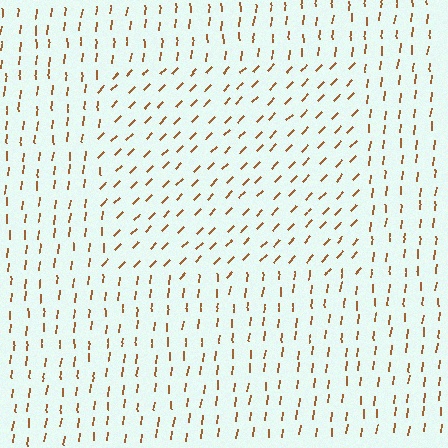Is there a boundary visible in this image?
Yes, there is a texture boundary formed by a change in line orientation.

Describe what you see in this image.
The image is filled with small brown line segments. A rectangle region in the image has lines oriented differently from the surrounding lines, creating a visible texture boundary.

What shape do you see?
I see a rectangle.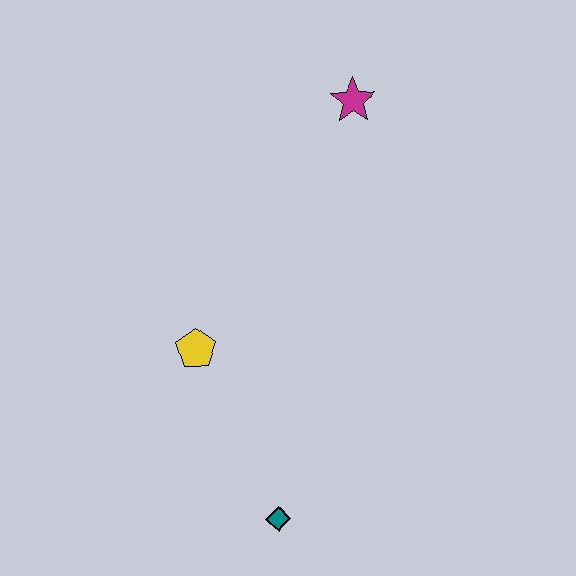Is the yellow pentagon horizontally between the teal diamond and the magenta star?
No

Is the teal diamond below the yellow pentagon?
Yes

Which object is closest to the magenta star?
The yellow pentagon is closest to the magenta star.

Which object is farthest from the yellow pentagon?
The magenta star is farthest from the yellow pentagon.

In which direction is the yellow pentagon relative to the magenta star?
The yellow pentagon is below the magenta star.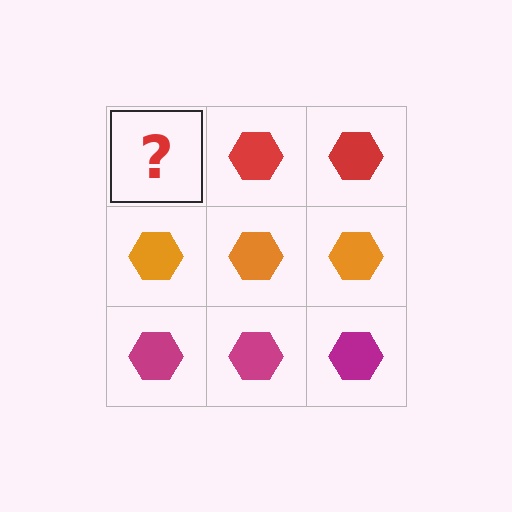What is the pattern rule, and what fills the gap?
The rule is that each row has a consistent color. The gap should be filled with a red hexagon.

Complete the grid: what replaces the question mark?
The question mark should be replaced with a red hexagon.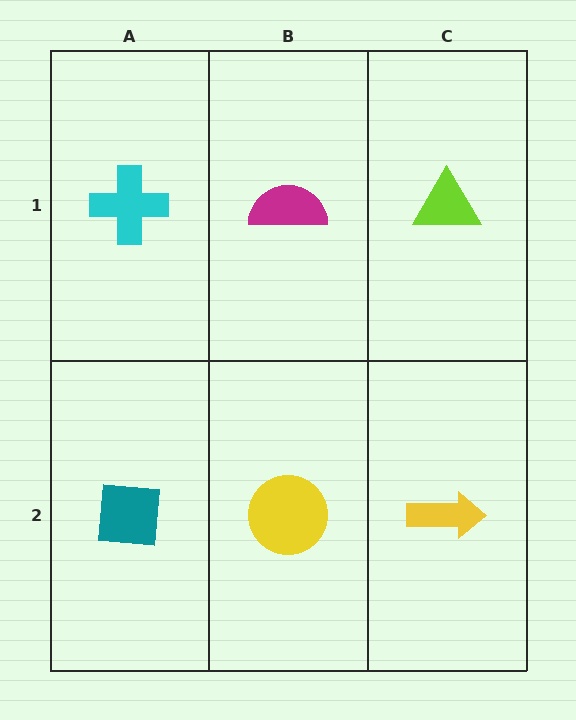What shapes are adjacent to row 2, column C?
A lime triangle (row 1, column C), a yellow circle (row 2, column B).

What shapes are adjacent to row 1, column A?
A teal square (row 2, column A), a magenta semicircle (row 1, column B).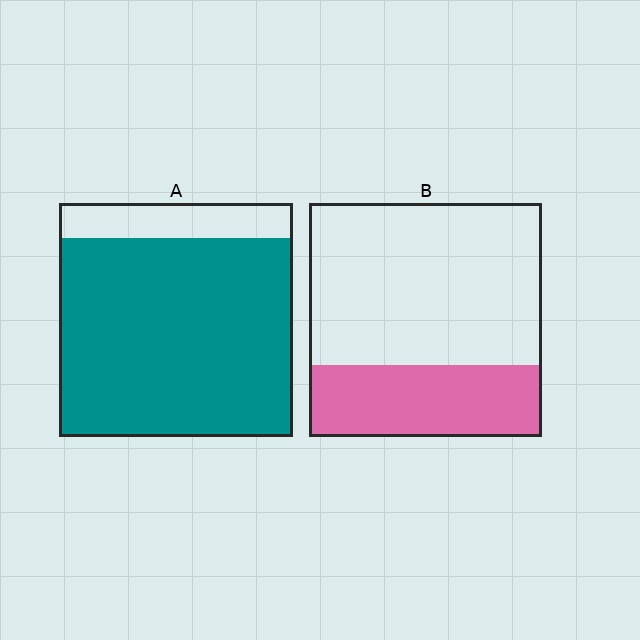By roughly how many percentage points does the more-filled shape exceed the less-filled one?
By roughly 55 percentage points (A over B).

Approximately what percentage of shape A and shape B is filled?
A is approximately 85% and B is approximately 30%.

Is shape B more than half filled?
No.